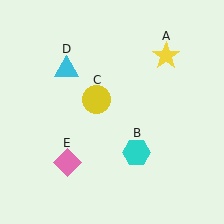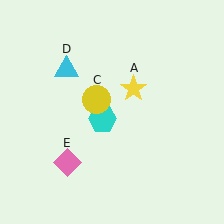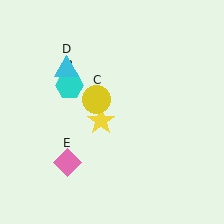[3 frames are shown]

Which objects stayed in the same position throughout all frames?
Yellow circle (object C) and cyan triangle (object D) and pink diamond (object E) remained stationary.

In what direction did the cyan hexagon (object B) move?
The cyan hexagon (object B) moved up and to the left.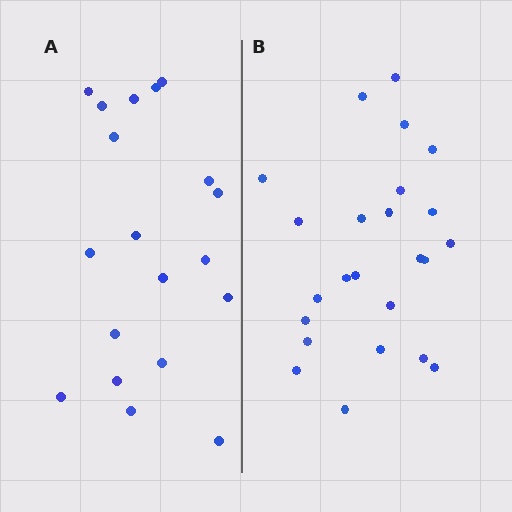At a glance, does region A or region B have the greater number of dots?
Region B (the right region) has more dots.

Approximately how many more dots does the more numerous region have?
Region B has about 5 more dots than region A.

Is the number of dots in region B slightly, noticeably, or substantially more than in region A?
Region B has noticeably more, but not dramatically so. The ratio is roughly 1.3 to 1.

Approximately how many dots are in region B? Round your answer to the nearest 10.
About 20 dots. (The exact count is 24, which rounds to 20.)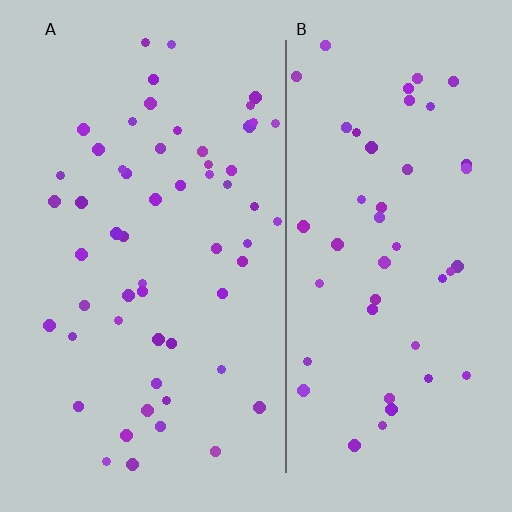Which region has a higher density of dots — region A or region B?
A (the left).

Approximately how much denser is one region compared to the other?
Approximately 1.2× — region A over region B.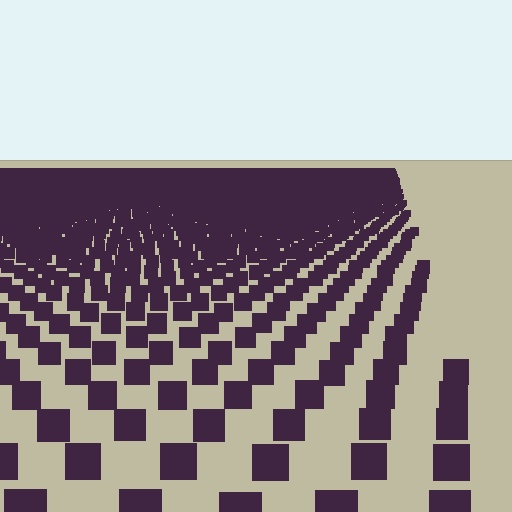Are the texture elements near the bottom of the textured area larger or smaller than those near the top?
Larger. Near the bottom, elements are closer to the viewer and appear at a bigger on-screen size.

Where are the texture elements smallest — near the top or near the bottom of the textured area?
Near the top.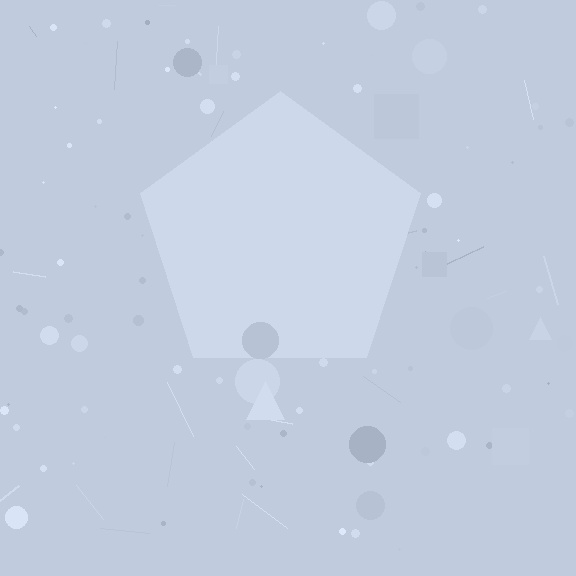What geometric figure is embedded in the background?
A pentagon is embedded in the background.